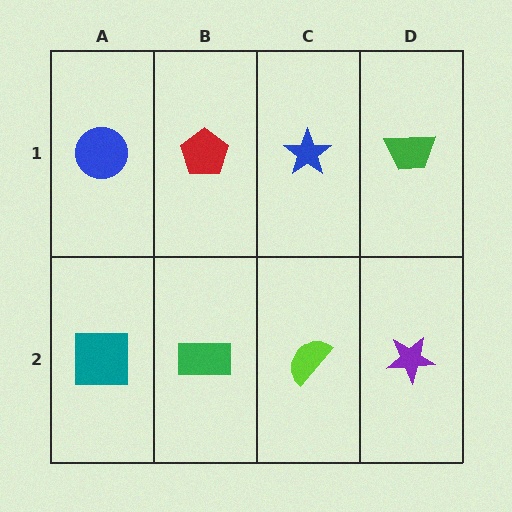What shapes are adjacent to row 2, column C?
A blue star (row 1, column C), a green rectangle (row 2, column B), a purple star (row 2, column D).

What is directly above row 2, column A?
A blue circle.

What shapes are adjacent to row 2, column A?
A blue circle (row 1, column A), a green rectangle (row 2, column B).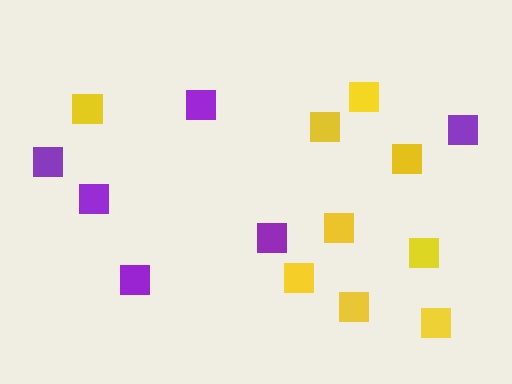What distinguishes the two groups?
There are 2 groups: one group of yellow squares (9) and one group of purple squares (6).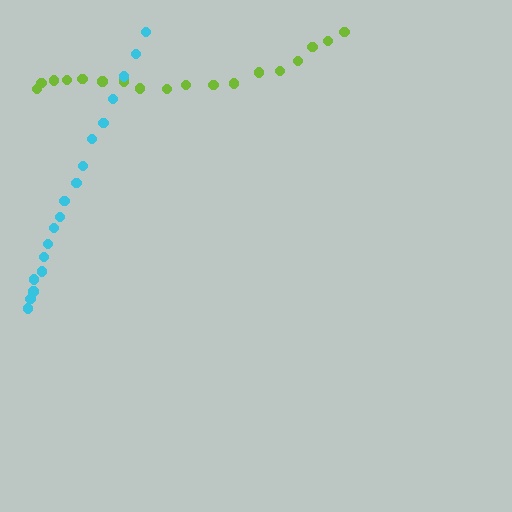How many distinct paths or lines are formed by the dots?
There are 2 distinct paths.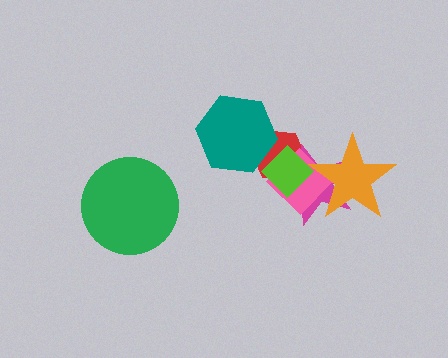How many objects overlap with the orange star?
2 objects overlap with the orange star.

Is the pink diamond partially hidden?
Yes, it is partially covered by another shape.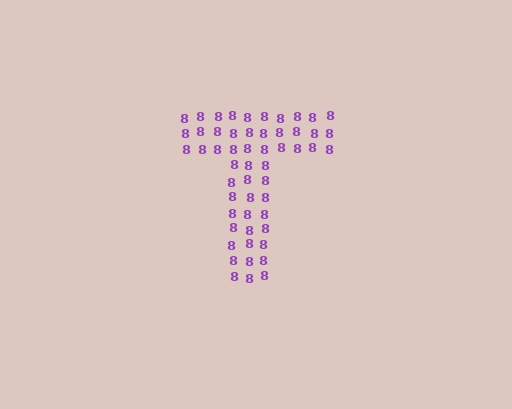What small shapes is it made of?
It is made of small digit 8's.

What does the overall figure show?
The overall figure shows the letter T.